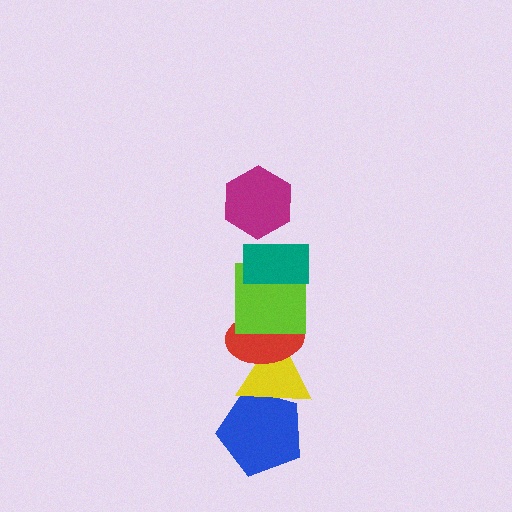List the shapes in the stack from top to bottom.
From top to bottom: the magenta hexagon, the teal rectangle, the lime square, the red ellipse, the yellow triangle, the blue pentagon.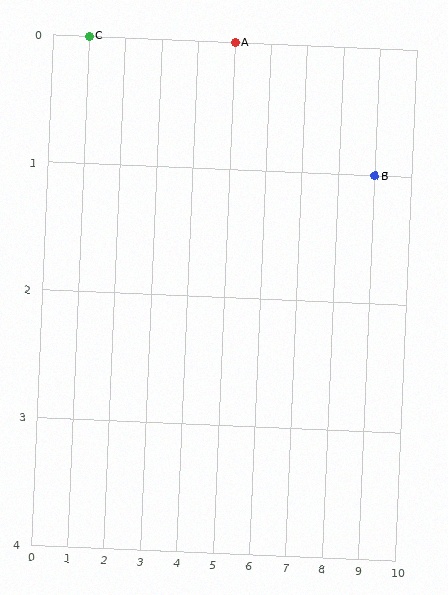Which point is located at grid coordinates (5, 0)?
Point A is at (5, 0).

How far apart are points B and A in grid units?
Points B and A are 4 columns and 1 row apart (about 4.1 grid units diagonally).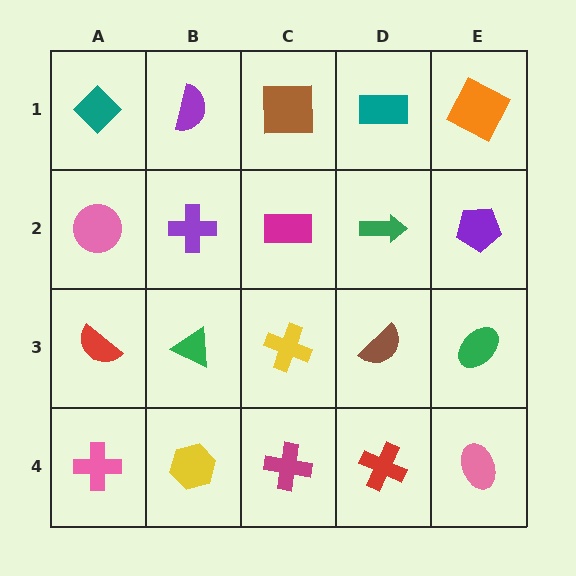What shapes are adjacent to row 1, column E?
A purple pentagon (row 2, column E), a teal rectangle (row 1, column D).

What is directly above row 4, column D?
A brown semicircle.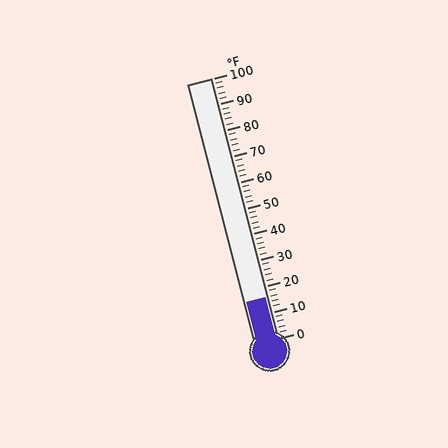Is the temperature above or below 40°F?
The temperature is below 40°F.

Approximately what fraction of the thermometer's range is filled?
The thermometer is filled to approximately 15% of its range.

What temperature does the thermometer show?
The thermometer shows approximately 16°F.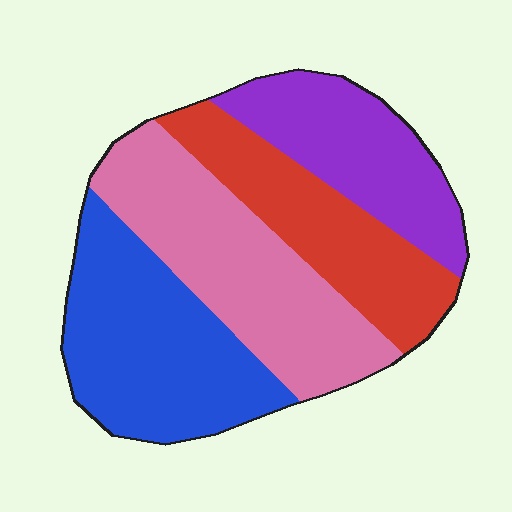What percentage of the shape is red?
Red covers roughly 20% of the shape.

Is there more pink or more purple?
Pink.